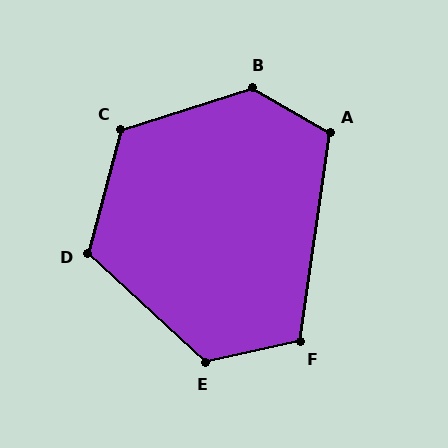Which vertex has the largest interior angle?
B, at approximately 132 degrees.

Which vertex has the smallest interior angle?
F, at approximately 111 degrees.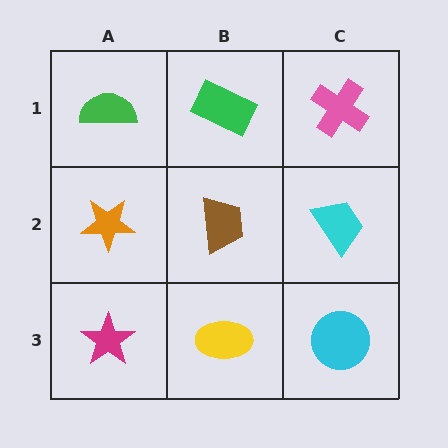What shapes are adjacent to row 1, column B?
A brown trapezoid (row 2, column B), a green semicircle (row 1, column A), a pink cross (row 1, column C).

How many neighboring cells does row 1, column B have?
3.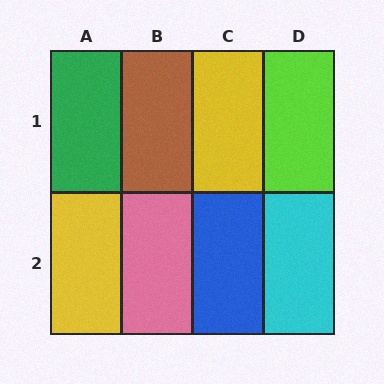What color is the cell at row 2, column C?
Blue.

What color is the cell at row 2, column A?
Yellow.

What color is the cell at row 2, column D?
Cyan.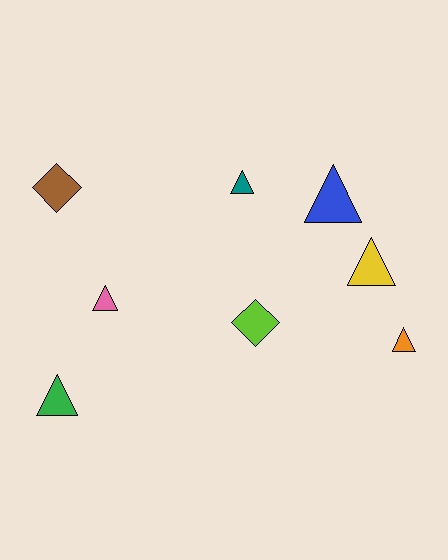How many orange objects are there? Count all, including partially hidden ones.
There is 1 orange object.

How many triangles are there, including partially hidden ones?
There are 6 triangles.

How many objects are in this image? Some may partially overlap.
There are 8 objects.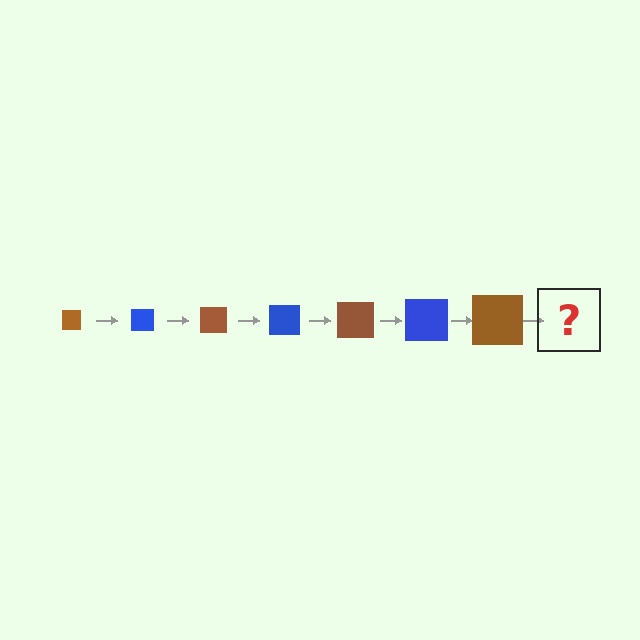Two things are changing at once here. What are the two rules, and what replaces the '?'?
The two rules are that the square grows larger each step and the color cycles through brown and blue. The '?' should be a blue square, larger than the previous one.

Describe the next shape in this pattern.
It should be a blue square, larger than the previous one.